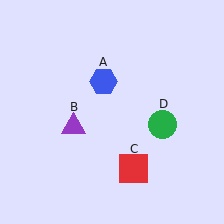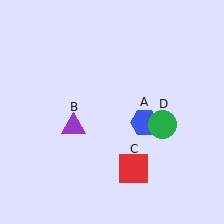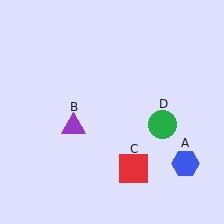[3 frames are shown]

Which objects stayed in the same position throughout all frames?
Purple triangle (object B) and red square (object C) and green circle (object D) remained stationary.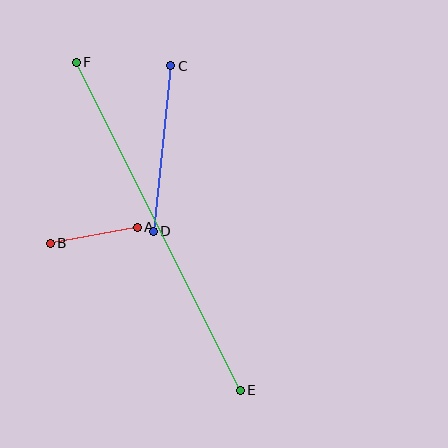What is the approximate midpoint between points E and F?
The midpoint is at approximately (158, 226) pixels.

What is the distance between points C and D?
The distance is approximately 166 pixels.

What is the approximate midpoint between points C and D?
The midpoint is at approximately (162, 149) pixels.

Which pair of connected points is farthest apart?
Points E and F are farthest apart.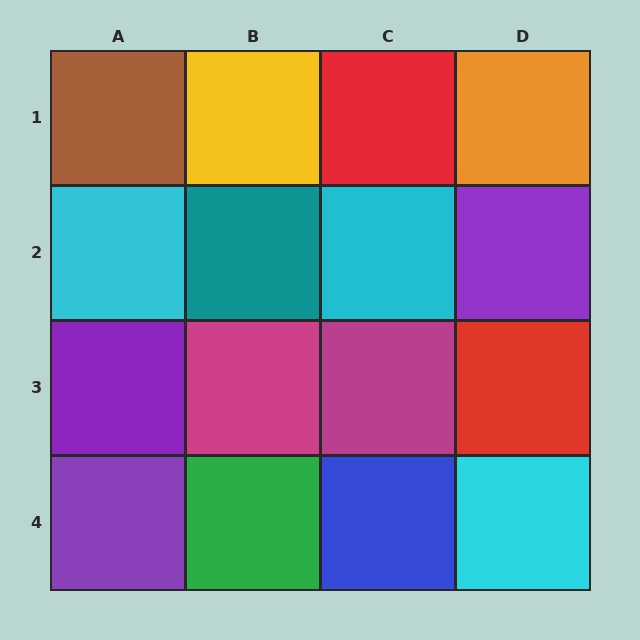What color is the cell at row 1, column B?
Yellow.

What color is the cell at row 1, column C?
Red.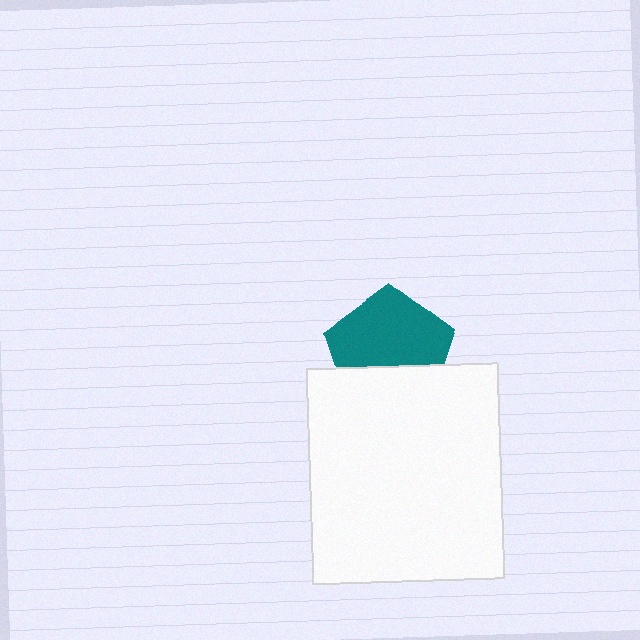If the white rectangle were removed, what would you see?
You would see the complete teal pentagon.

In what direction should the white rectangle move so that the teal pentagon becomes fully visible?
The white rectangle should move down. That is the shortest direction to clear the overlap and leave the teal pentagon fully visible.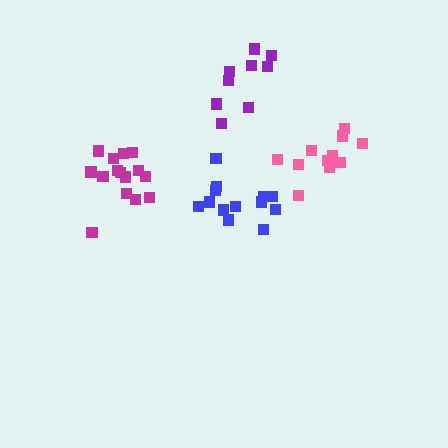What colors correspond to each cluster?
The clusters are colored: pink, magenta, blue, purple.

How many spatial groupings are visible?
There are 4 spatial groupings.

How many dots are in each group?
Group 1: 12 dots, Group 2: 15 dots, Group 3: 14 dots, Group 4: 9 dots (50 total).